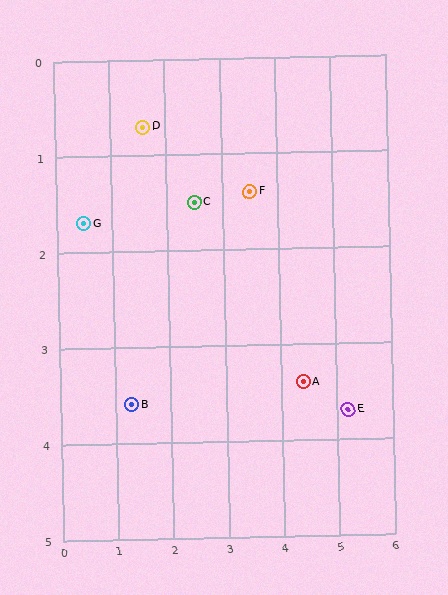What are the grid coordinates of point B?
Point B is at approximately (1.3, 3.6).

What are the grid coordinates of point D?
Point D is at approximately (1.6, 0.7).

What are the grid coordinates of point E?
Point E is at approximately (5.2, 3.7).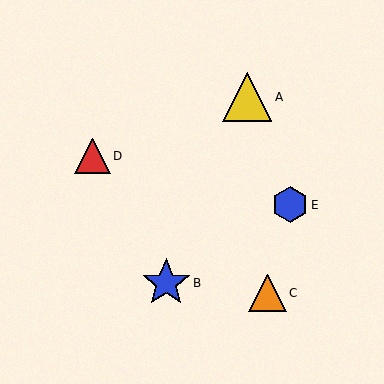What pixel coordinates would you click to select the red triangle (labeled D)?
Click at (92, 156) to select the red triangle D.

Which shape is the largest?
The yellow triangle (labeled A) is the largest.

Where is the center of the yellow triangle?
The center of the yellow triangle is at (247, 97).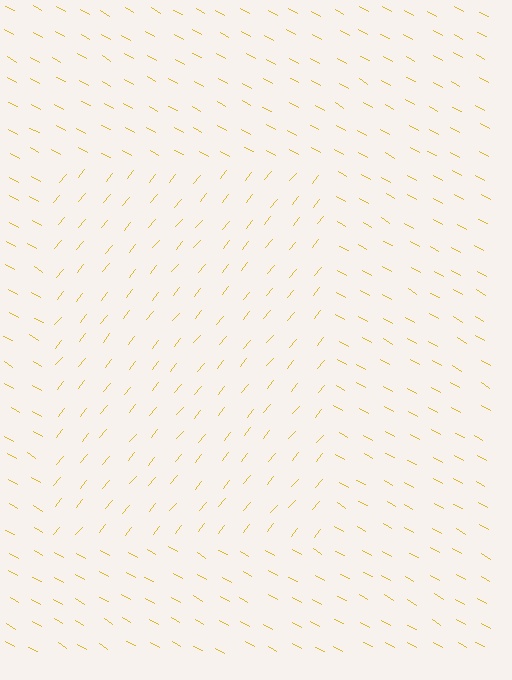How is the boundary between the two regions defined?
The boundary is defined purely by a change in line orientation (approximately 79 degrees difference). All lines are the same color and thickness.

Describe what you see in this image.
The image is filled with small yellow line segments. A rectangle region in the image has lines oriented differently from the surrounding lines, creating a visible texture boundary.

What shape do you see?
I see a rectangle.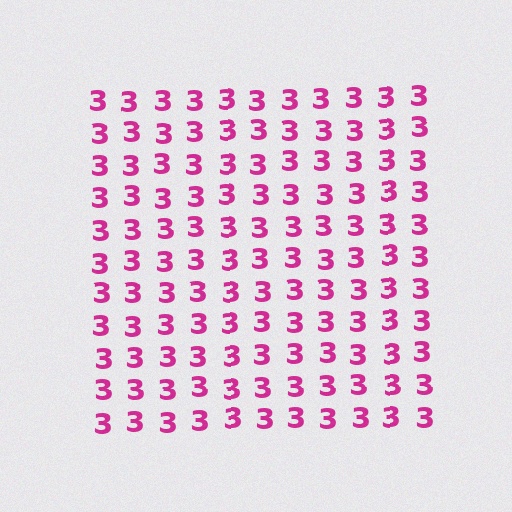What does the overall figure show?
The overall figure shows a square.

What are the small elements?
The small elements are digit 3's.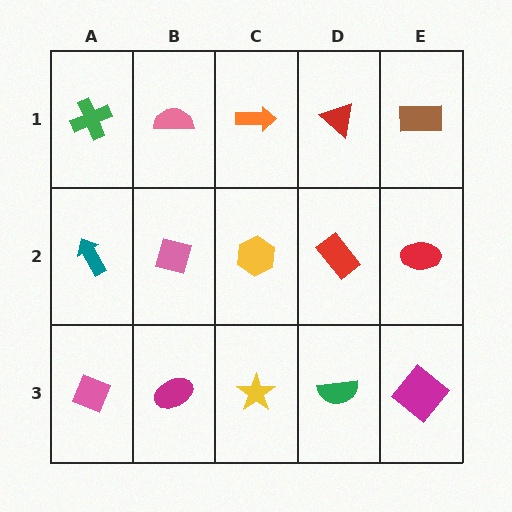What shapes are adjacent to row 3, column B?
A pink diamond (row 2, column B), a pink diamond (row 3, column A), a yellow star (row 3, column C).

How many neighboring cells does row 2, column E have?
3.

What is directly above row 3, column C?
A yellow hexagon.